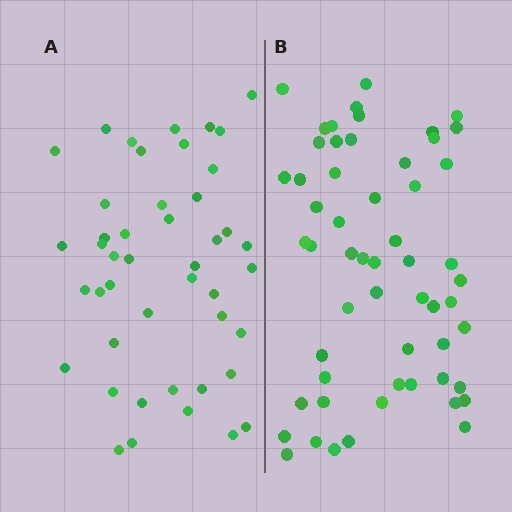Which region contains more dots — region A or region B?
Region B (the right region) has more dots.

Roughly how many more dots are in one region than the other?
Region B has roughly 12 or so more dots than region A.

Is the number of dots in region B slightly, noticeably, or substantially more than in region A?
Region B has only slightly more — the two regions are fairly close. The ratio is roughly 1.2 to 1.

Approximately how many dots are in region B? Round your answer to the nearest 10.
About 60 dots. (The exact count is 56, which rounds to 60.)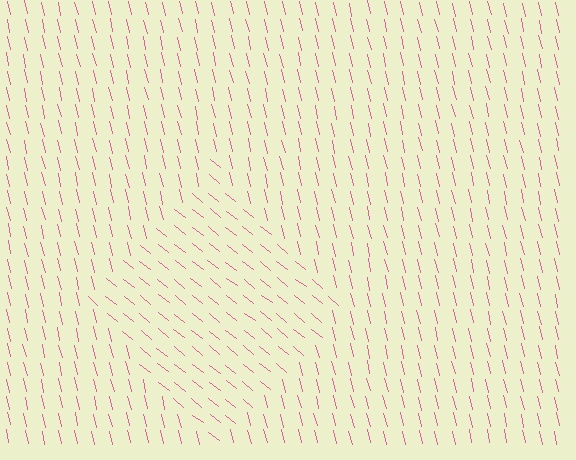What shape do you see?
I see a diamond.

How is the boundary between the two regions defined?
The boundary is defined purely by a change in line orientation (approximately 38 degrees difference). All lines are the same color and thickness.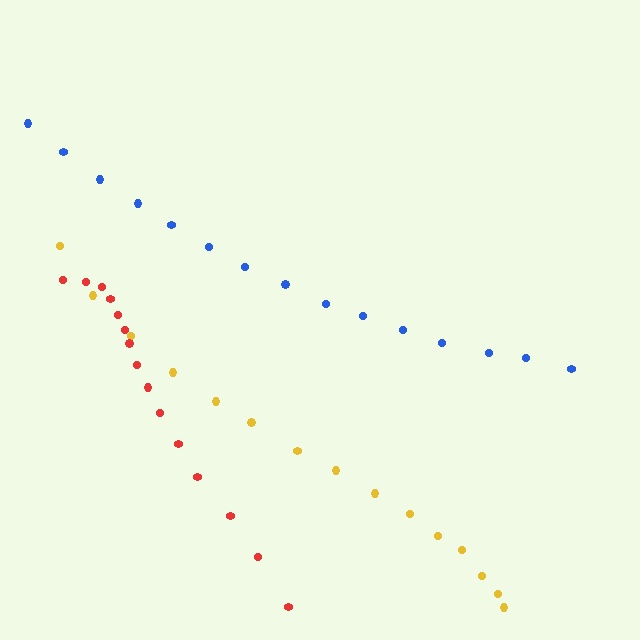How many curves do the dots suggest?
There are 3 distinct paths.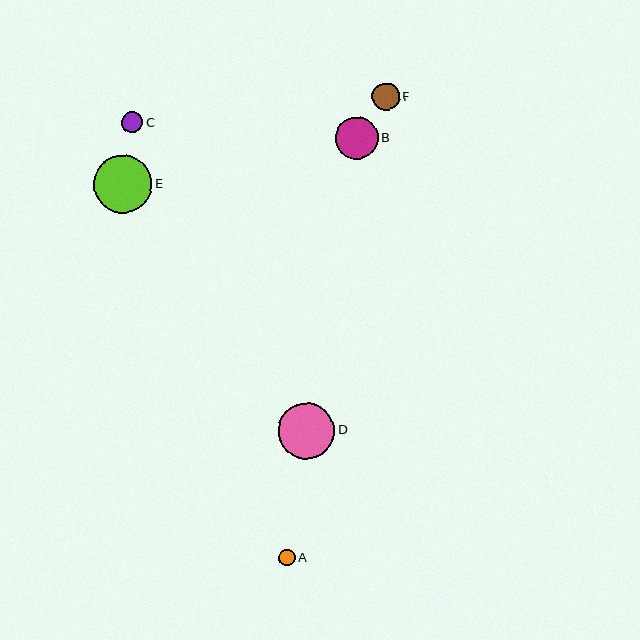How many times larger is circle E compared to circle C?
Circle E is approximately 2.8 times the size of circle C.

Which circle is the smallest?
Circle A is the smallest with a size of approximately 16 pixels.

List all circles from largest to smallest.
From largest to smallest: E, D, B, F, C, A.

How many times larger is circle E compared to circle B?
Circle E is approximately 1.4 times the size of circle B.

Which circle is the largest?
Circle E is the largest with a size of approximately 58 pixels.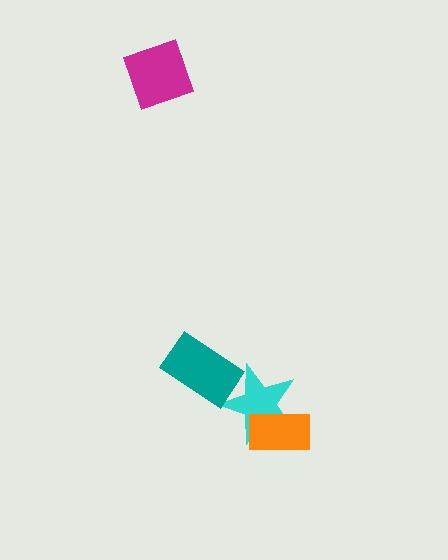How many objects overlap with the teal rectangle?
1 object overlaps with the teal rectangle.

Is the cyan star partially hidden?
Yes, it is partially covered by another shape.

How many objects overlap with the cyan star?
2 objects overlap with the cyan star.